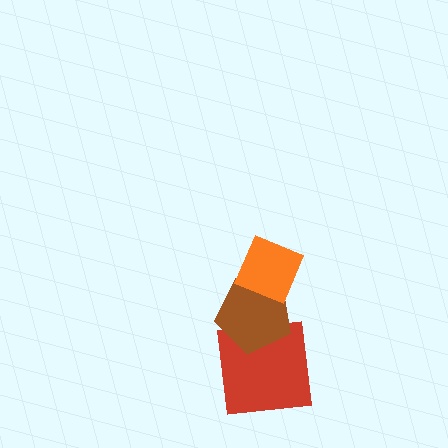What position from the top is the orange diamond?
The orange diamond is 1st from the top.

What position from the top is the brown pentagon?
The brown pentagon is 2nd from the top.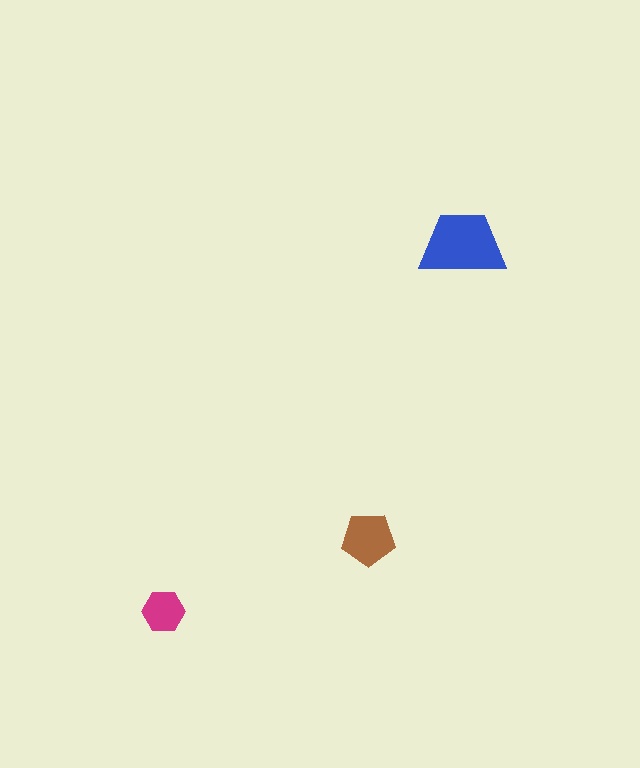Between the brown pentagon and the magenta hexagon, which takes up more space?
The brown pentagon.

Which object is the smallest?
The magenta hexagon.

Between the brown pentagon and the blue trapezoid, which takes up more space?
The blue trapezoid.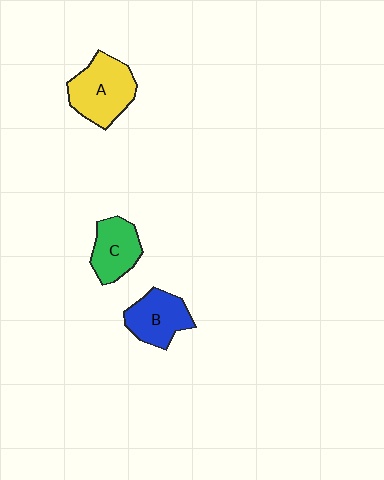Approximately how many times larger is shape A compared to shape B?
Approximately 1.3 times.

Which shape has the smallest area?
Shape C (green).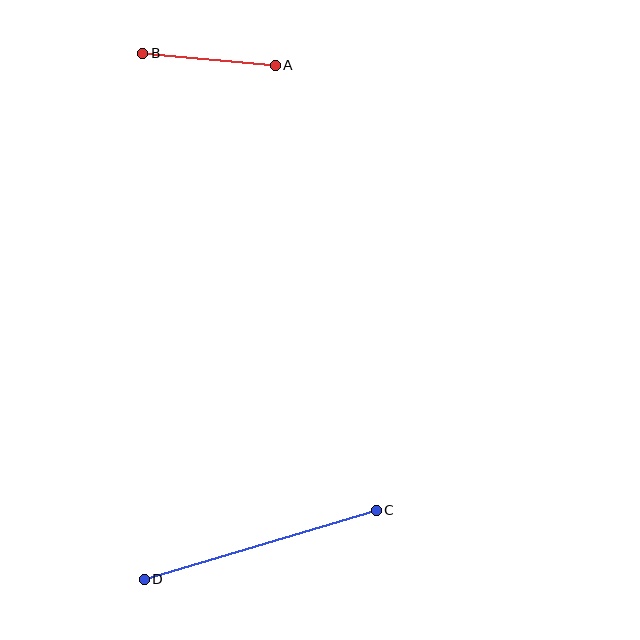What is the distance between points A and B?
The distance is approximately 133 pixels.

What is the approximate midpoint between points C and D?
The midpoint is at approximately (260, 545) pixels.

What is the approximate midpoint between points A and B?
The midpoint is at approximately (209, 59) pixels.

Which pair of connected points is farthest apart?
Points C and D are farthest apart.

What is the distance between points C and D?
The distance is approximately 242 pixels.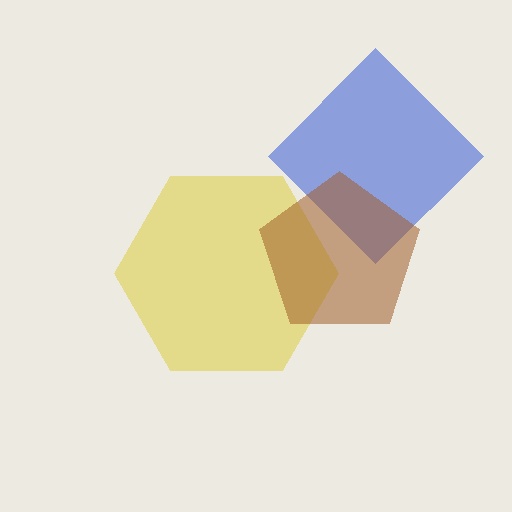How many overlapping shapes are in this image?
There are 3 overlapping shapes in the image.